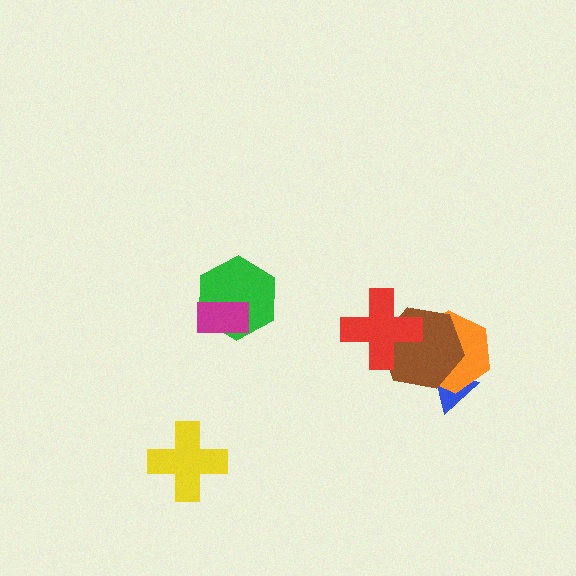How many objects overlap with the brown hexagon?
3 objects overlap with the brown hexagon.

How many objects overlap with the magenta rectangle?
1 object overlaps with the magenta rectangle.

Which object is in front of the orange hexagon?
The brown hexagon is in front of the orange hexagon.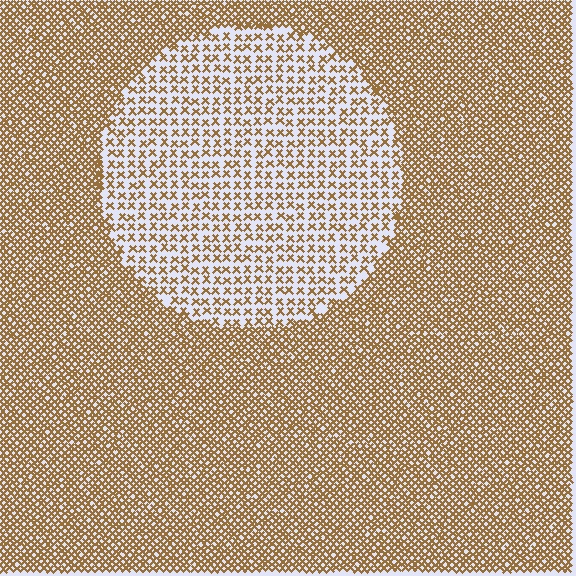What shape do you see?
I see a circle.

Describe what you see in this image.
The image contains small brown elements arranged at two different densities. A circle-shaped region is visible where the elements are less densely packed than the surrounding area.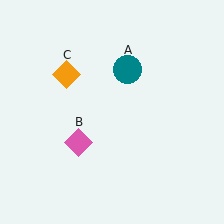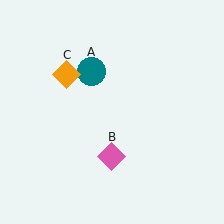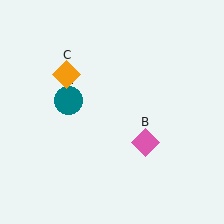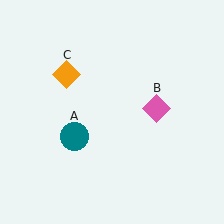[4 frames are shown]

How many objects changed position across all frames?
2 objects changed position: teal circle (object A), pink diamond (object B).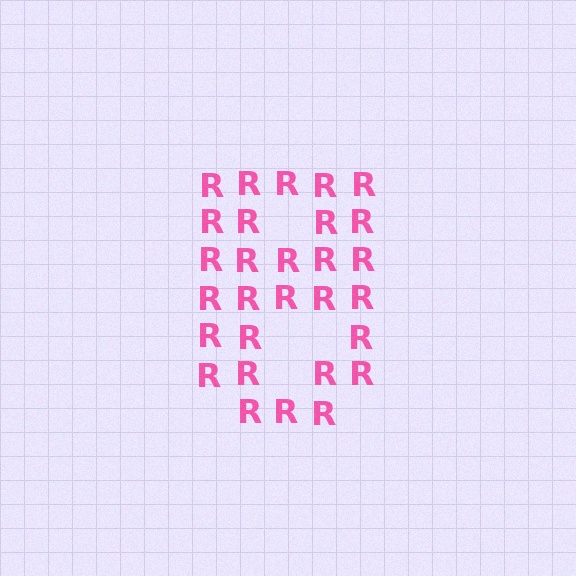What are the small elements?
The small elements are letter R's.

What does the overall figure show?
The overall figure shows the digit 8.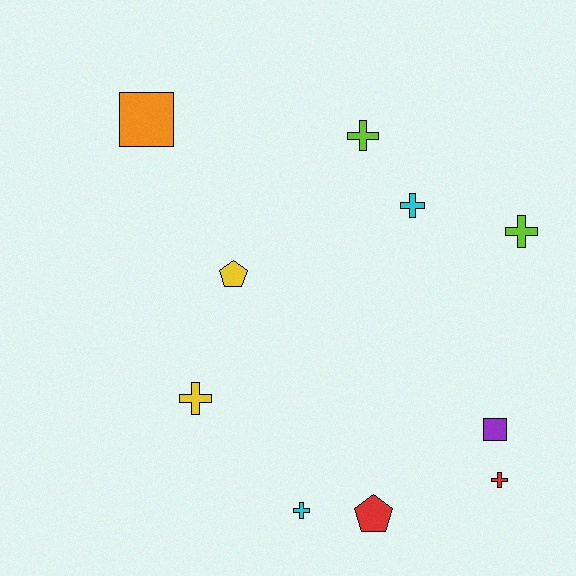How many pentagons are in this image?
There are 2 pentagons.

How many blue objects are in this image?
There are no blue objects.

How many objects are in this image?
There are 10 objects.